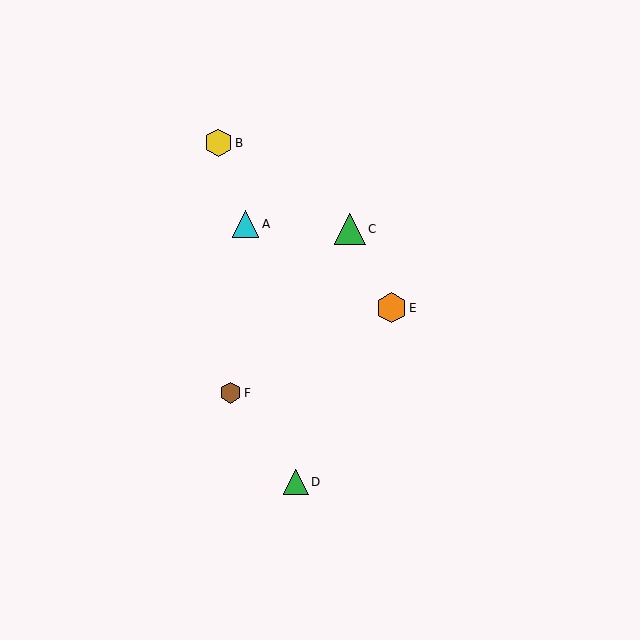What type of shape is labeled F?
Shape F is a brown hexagon.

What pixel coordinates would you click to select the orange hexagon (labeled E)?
Click at (391, 308) to select the orange hexagon E.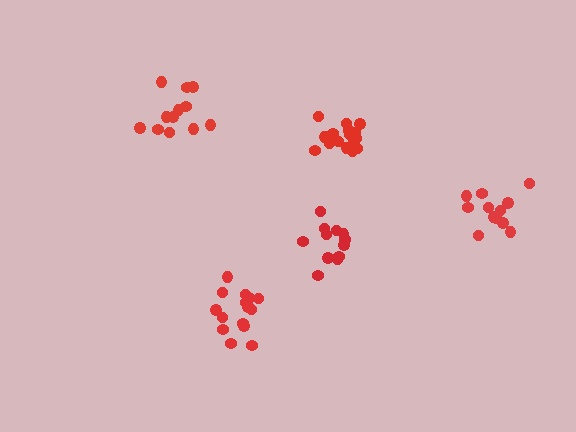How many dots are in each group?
Group 1: 15 dots, Group 2: 12 dots, Group 3: 12 dots, Group 4: 12 dots, Group 5: 16 dots (67 total).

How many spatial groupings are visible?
There are 5 spatial groupings.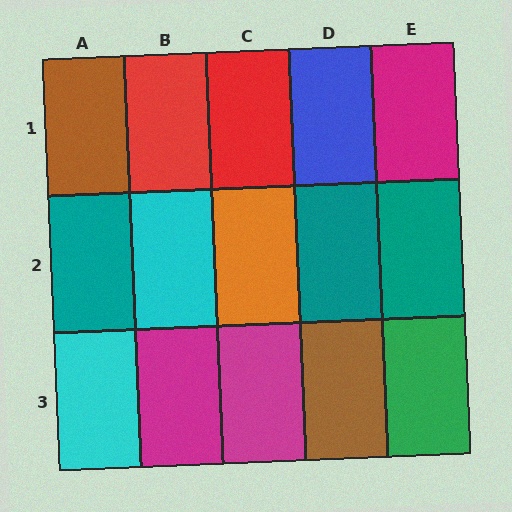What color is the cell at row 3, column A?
Cyan.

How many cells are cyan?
2 cells are cyan.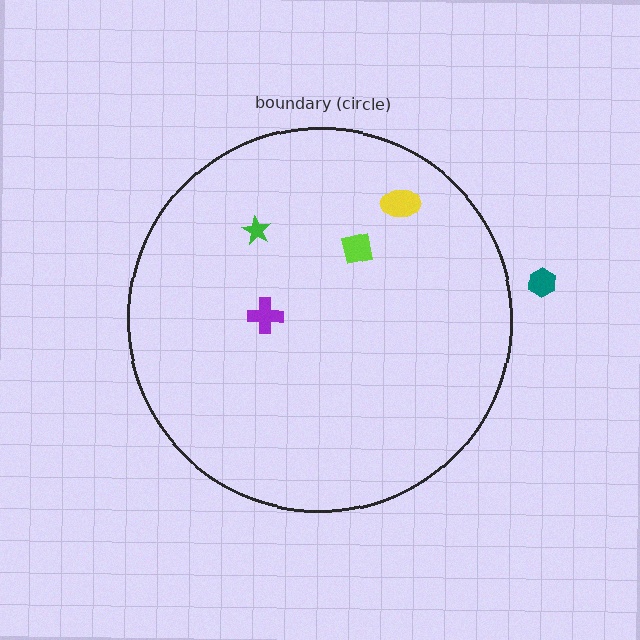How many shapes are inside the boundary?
4 inside, 1 outside.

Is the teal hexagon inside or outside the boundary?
Outside.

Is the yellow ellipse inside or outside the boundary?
Inside.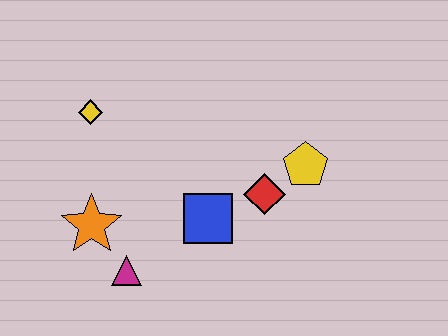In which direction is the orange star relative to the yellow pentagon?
The orange star is to the left of the yellow pentagon.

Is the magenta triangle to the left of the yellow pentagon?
Yes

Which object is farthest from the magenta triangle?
The yellow pentagon is farthest from the magenta triangle.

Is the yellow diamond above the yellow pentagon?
Yes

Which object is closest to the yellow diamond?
The orange star is closest to the yellow diamond.